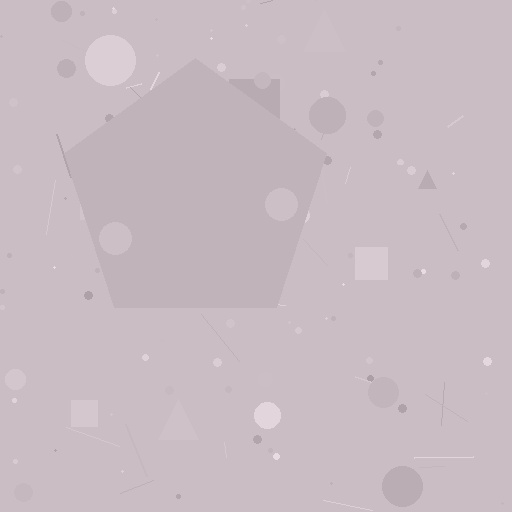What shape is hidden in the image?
A pentagon is hidden in the image.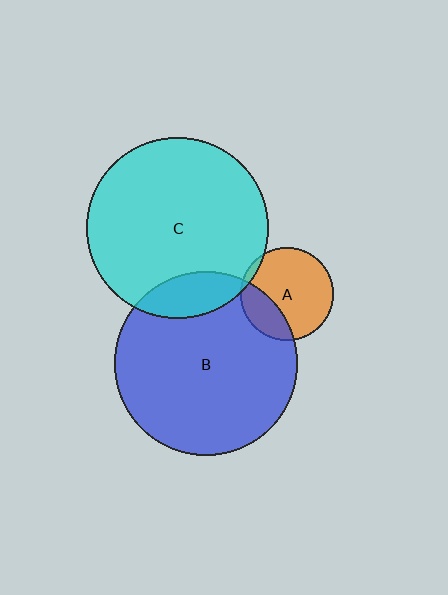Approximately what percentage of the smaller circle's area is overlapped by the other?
Approximately 5%.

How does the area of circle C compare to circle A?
Approximately 3.8 times.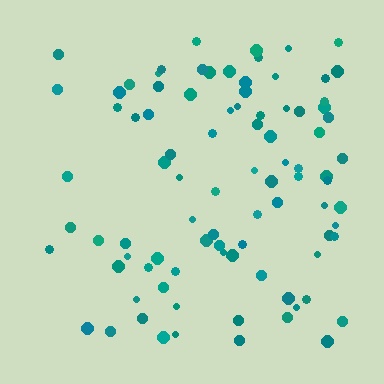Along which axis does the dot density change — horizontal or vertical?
Horizontal.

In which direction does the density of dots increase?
From left to right, with the right side densest.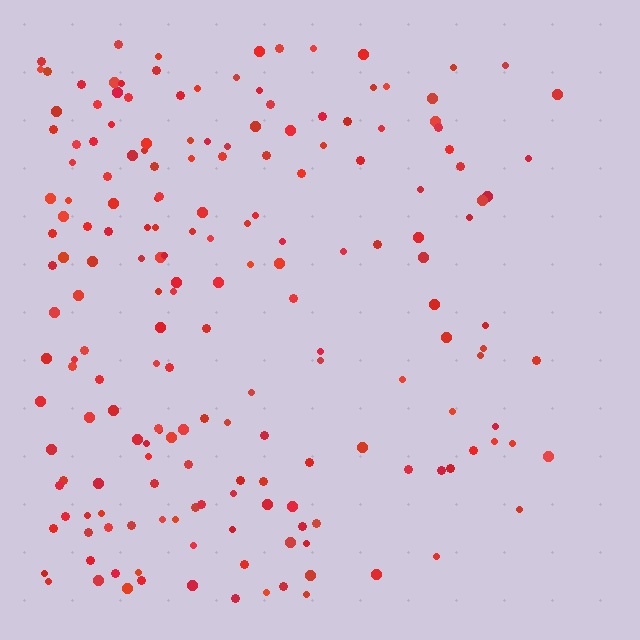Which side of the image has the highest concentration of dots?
The left.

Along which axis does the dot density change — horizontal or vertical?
Horizontal.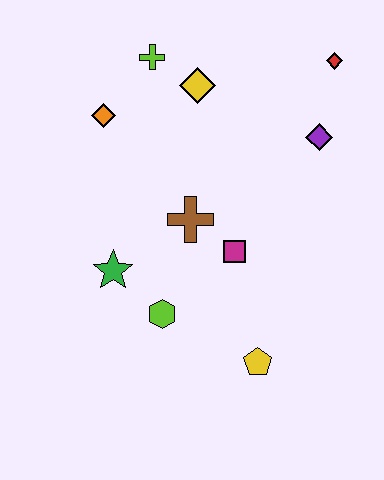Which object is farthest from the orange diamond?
The yellow pentagon is farthest from the orange diamond.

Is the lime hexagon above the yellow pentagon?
Yes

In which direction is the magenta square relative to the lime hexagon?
The magenta square is to the right of the lime hexagon.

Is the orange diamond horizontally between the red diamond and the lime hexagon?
No